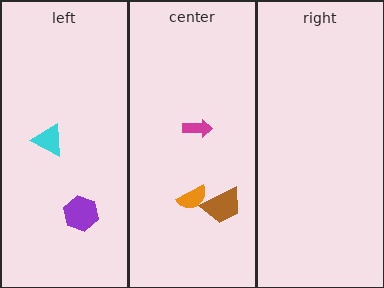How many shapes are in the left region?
2.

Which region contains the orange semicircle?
The center region.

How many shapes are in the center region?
3.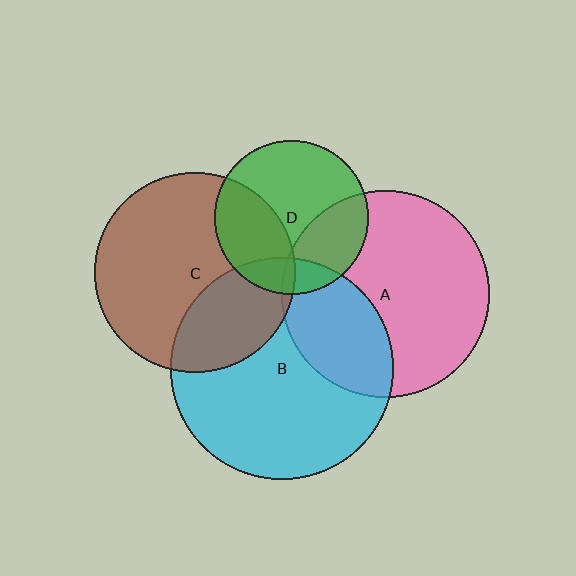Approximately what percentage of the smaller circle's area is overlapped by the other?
Approximately 15%.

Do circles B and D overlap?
Yes.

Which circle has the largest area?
Circle B (cyan).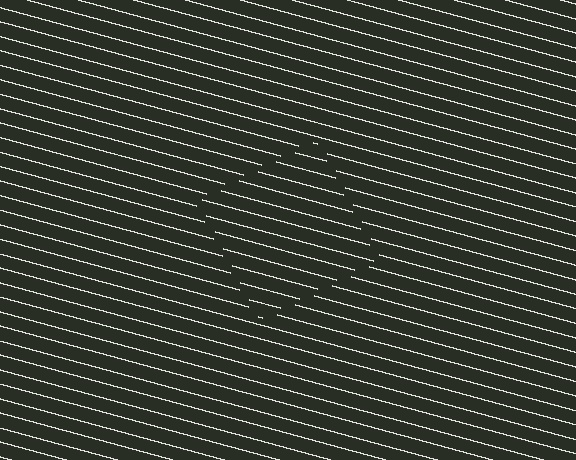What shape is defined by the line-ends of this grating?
An illusory square. The interior of the shape contains the same grating, shifted by half a period — the contour is defined by the phase discontinuity where line-ends from the inner and outer gratings abut.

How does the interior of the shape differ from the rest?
The interior of the shape contains the same grating, shifted by half a period — the contour is defined by the phase discontinuity where line-ends from the inner and outer gratings abut.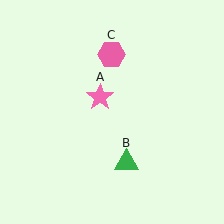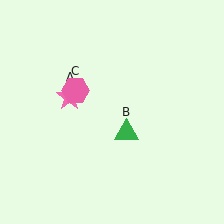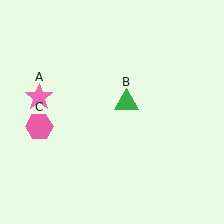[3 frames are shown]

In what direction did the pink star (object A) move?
The pink star (object A) moved left.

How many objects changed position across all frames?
3 objects changed position: pink star (object A), green triangle (object B), pink hexagon (object C).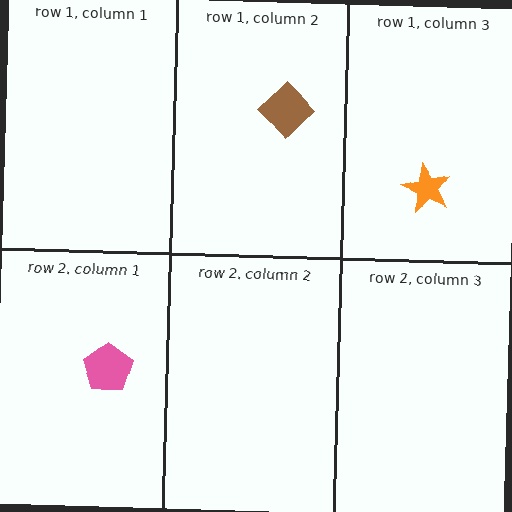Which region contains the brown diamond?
The row 1, column 2 region.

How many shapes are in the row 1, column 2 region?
1.